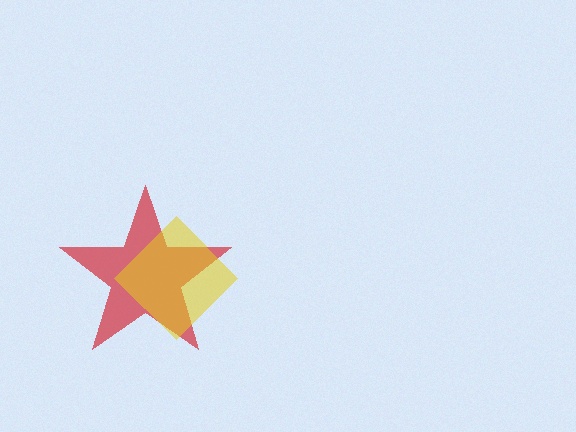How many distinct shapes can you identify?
There are 2 distinct shapes: a red star, a yellow diamond.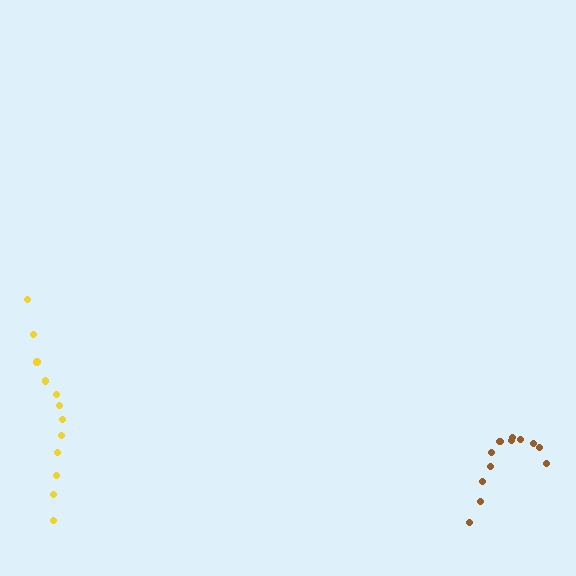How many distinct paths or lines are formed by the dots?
There are 2 distinct paths.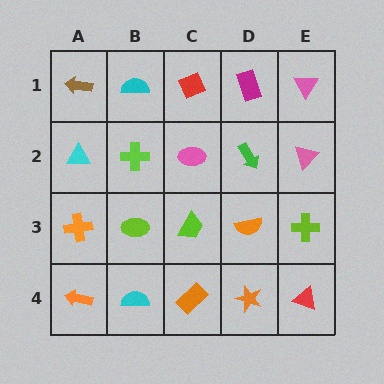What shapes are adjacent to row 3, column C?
A pink ellipse (row 2, column C), an orange rectangle (row 4, column C), a lime ellipse (row 3, column B), an orange semicircle (row 3, column D).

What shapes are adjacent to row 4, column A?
An orange cross (row 3, column A), a cyan semicircle (row 4, column B).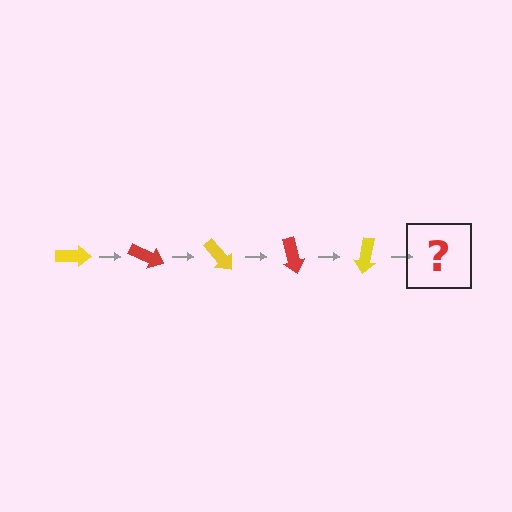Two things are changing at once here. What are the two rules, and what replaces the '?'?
The two rules are that it rotates 25 degrees each step and the color cycles through yellow and red. The '?' should be a red arrow, rotated 125 degrees from the start.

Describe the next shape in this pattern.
It should be a red arrow, rotated 125 degrees from the start.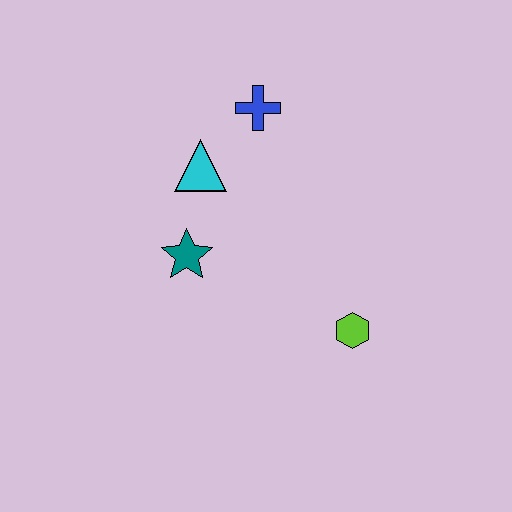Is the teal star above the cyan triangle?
No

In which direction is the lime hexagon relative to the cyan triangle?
The lime hexagon is below the cyan triangle.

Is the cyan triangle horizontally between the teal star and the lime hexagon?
Yes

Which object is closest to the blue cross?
The cyan triangle is closest to the blue cross.